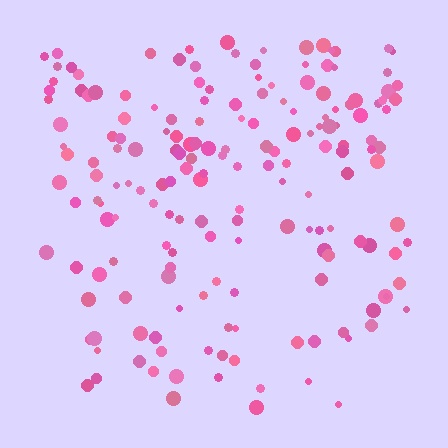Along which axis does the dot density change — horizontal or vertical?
Vertical.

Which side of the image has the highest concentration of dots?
The top.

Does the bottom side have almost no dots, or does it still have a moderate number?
Still a moderate number, just noticeably fewer than the top.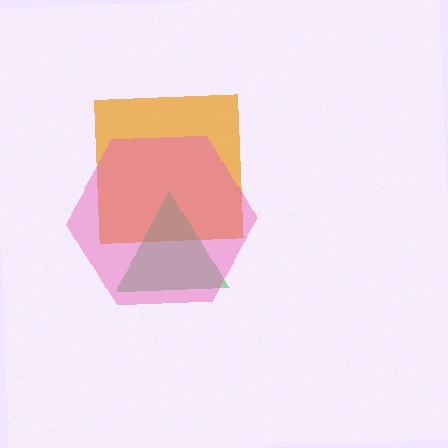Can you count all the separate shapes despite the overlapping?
Yes, there are 3 separate shapes.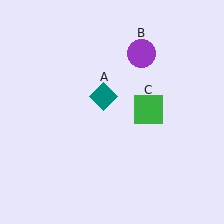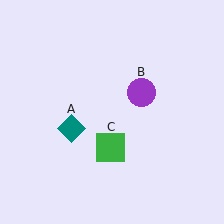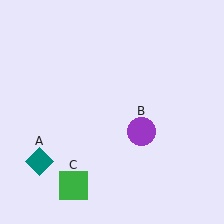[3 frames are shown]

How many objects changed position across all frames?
3 objects changed position: teal diamond (object A), purple circle (object B), green square (object C).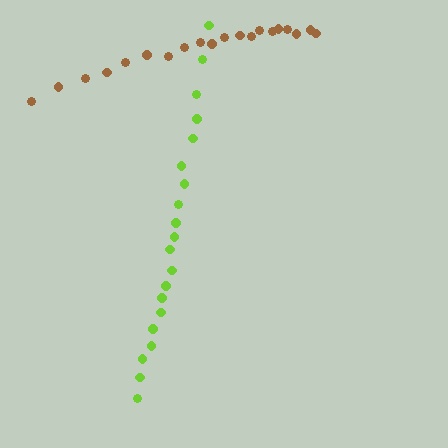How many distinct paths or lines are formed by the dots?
There are 2 distinct paths.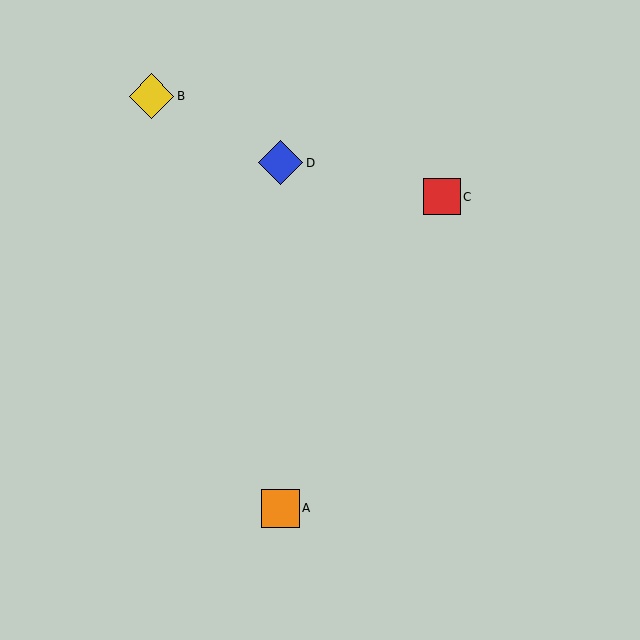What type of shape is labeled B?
Shape B is a yellow diamond.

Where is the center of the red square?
The center of the red square is at (442, 197).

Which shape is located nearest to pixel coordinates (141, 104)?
The yellow diamond (labeled B) at (152, 96) is nearest to that location.